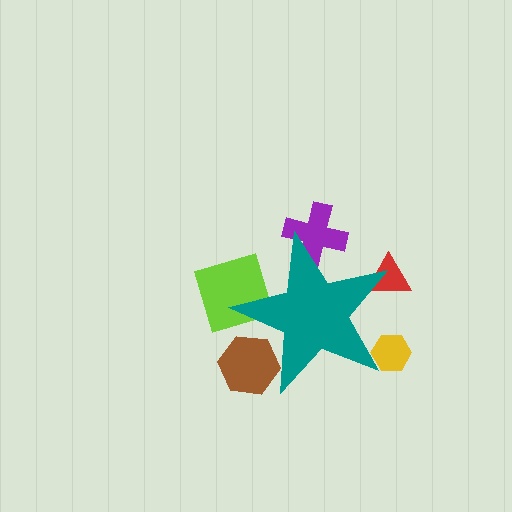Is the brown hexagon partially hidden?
Yes, the brown hexagon is partially hidden behind the teal star.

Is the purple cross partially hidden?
Yes, the purple cross is partially hidden behind the teal star.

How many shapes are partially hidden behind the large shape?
5 shapes are partially hidden.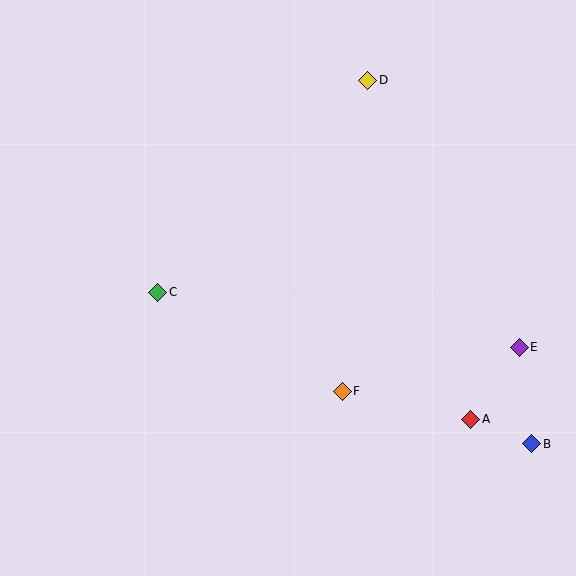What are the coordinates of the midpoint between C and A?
The midpoint between C and A is at (314, 356).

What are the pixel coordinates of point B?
Point B is at (532, 444).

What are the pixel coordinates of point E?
Point E is at (519, 347).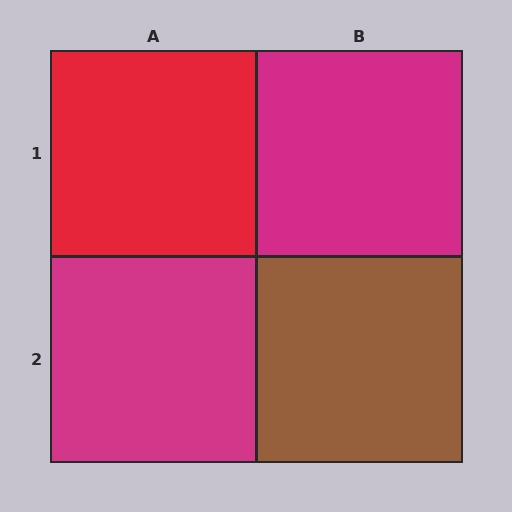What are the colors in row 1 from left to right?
Red, magenta.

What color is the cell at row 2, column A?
Magenta.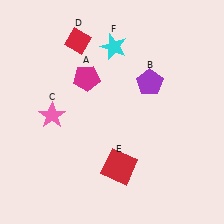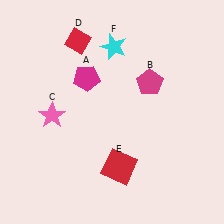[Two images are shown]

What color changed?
The pentagon (B) changed from purple in Image 1 to magenta in Image 2.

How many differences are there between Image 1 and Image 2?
There is 1 difference between the two images.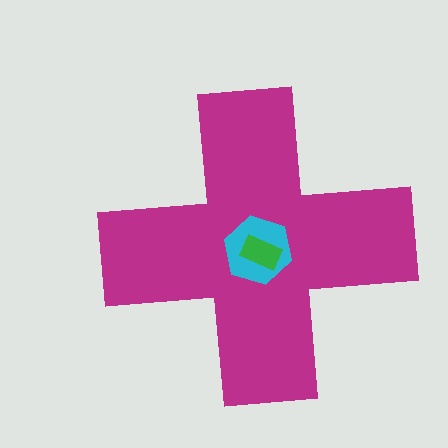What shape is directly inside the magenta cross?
The cyan hexagon.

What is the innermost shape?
The green rectangle.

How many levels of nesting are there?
3.